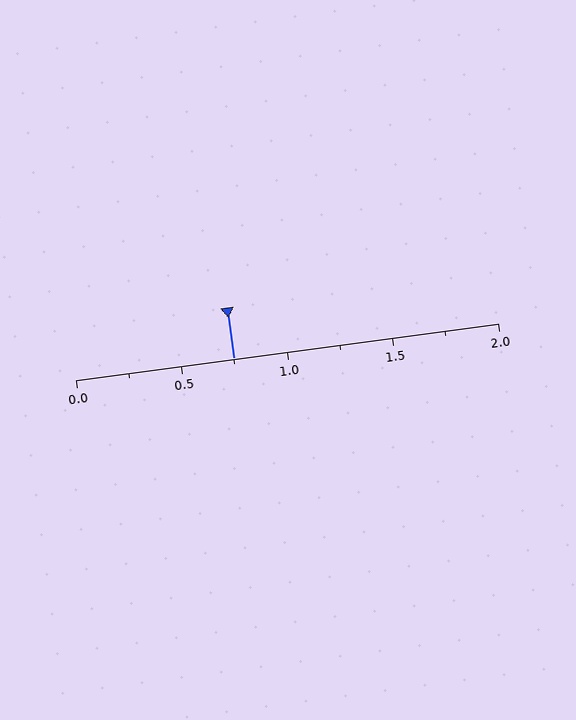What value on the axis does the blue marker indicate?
The marker indicates approximately 0.75.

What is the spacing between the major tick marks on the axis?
The major ticks are spaced 0.5 apart.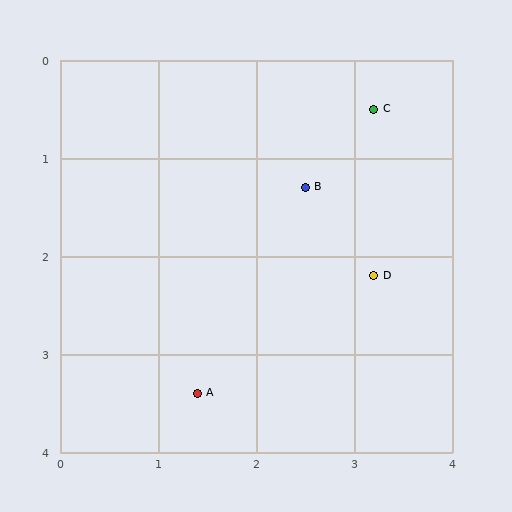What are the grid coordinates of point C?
Point C is at approximately (3.2, 0.5).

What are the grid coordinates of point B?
Point B is at approximately (2.5, 1.3).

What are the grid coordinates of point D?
Point D is at approximately (3.2, 2.2).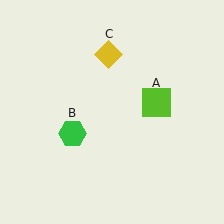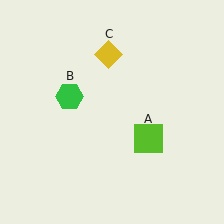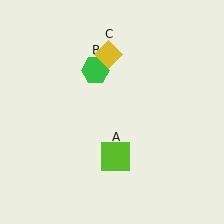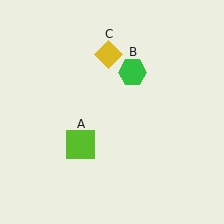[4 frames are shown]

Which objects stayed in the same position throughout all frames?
Yellow diamond (object C) remained stationary.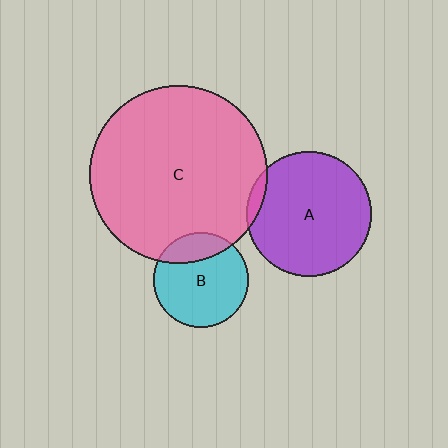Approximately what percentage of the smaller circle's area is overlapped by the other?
Approximately 20%.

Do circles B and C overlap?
Yes.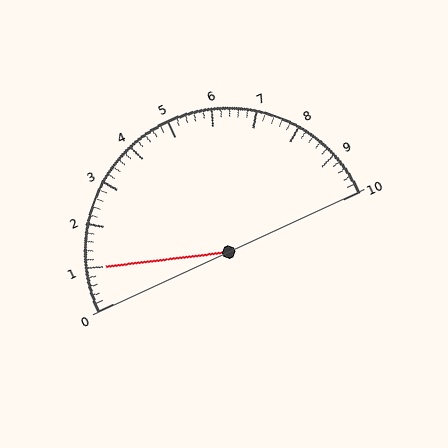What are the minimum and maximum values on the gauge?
The gauge ranges from 0 to 10.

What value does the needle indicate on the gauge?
The needle indicates approximately 1.0.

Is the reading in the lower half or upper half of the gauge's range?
The reading is in the lower half of the range (0 to 10).